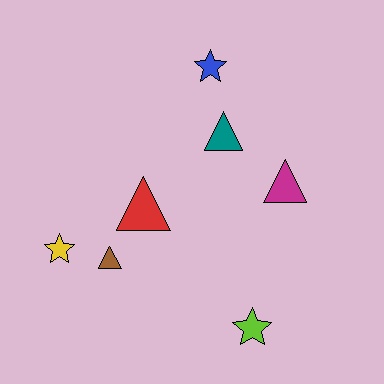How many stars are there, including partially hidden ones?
There are 3 stars.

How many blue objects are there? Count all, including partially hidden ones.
There is 1 blue object.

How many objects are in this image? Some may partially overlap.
There are 7 objects.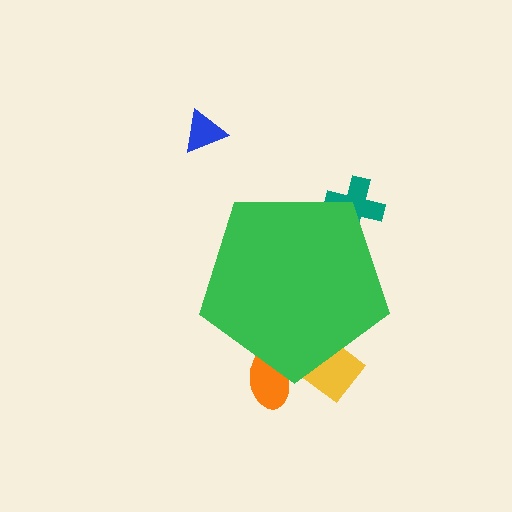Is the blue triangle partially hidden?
No, the blue triangle is fully visible.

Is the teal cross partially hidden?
Yes, the teal cross is partially hidden behind the green pentagon.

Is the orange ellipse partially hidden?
Yes, the orange ellipse is partially hidden behind the green pentagon.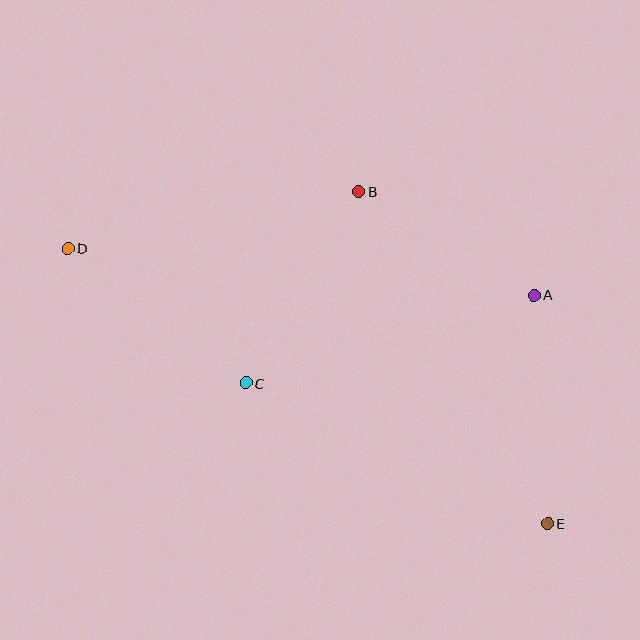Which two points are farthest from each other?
Points D and E are farthest from each other.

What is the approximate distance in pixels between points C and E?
The distance between C and E is approximately 333 pixels.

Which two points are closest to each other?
Points A and B are closest to each other.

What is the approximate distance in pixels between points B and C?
The distance between B and C is approximately 222 pixels.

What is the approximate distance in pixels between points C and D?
The distance between C and D is approximately 223 pixels.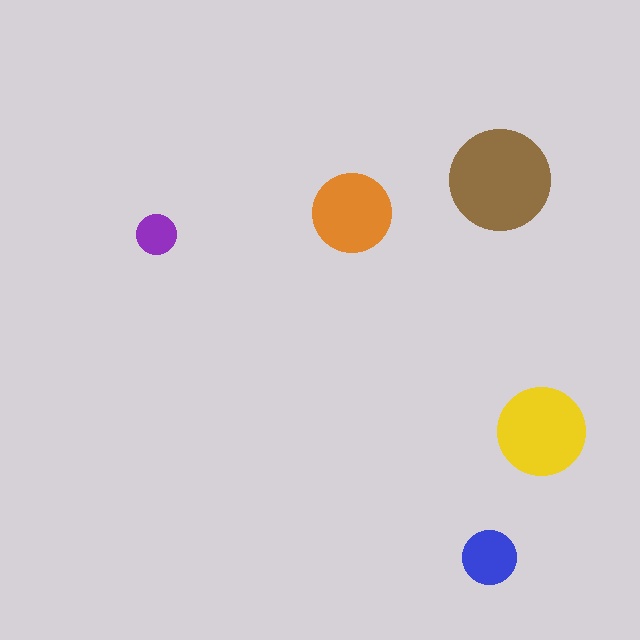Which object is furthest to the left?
The purple circle is leftmost.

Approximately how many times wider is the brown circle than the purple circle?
About 2.5 times wider.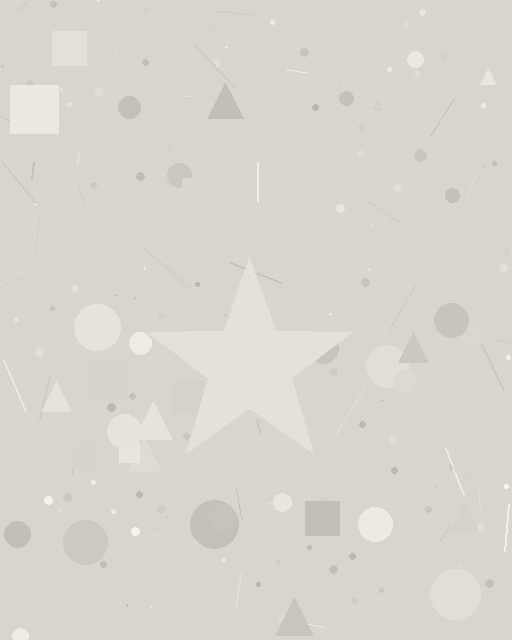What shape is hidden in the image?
A star is hidden in the image.